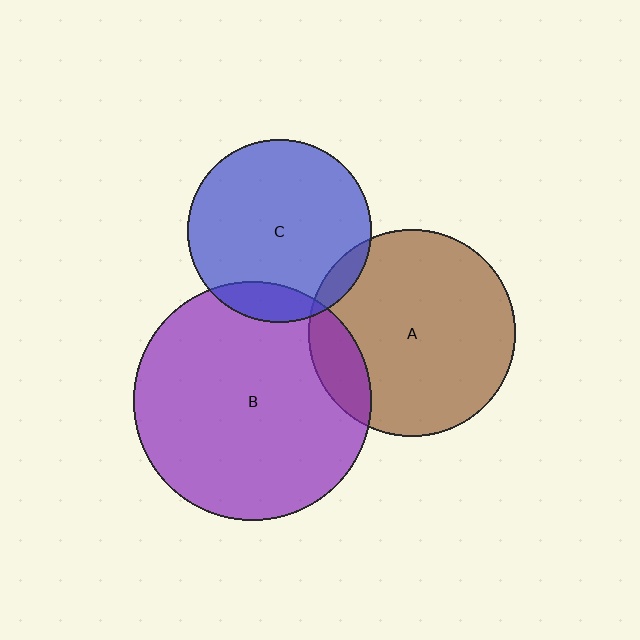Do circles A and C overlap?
Yes.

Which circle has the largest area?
Circle B (purple).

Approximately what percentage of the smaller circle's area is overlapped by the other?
Approximately 5%.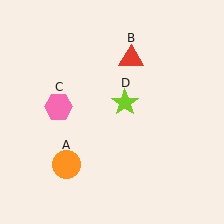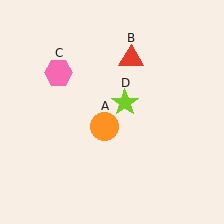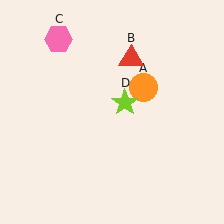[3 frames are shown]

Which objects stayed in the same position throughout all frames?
Red triangle (object B) and lime star (object D) remained stationary.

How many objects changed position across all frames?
2 objects changed position: orange circle (object A), pink hexagon (object C).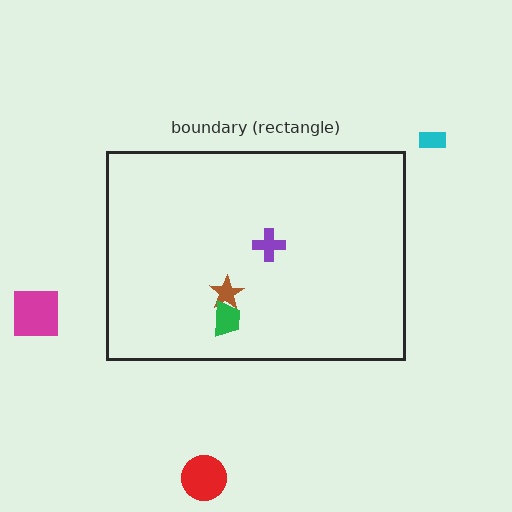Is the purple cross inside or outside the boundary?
Inside.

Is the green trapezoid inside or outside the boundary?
Inside.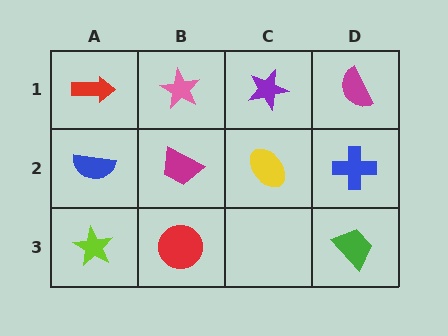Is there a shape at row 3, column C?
No, that cell is empty.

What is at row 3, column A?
A lime star.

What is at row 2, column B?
A magenta trapezoid.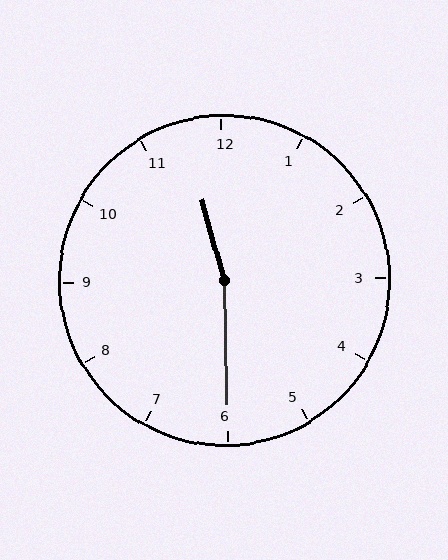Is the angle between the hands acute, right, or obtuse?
It is obtuse.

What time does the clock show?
11:30.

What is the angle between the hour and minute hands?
Approximately 165 degrees.